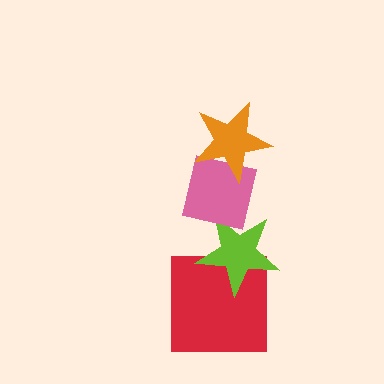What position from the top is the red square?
The red square is 4th from the top.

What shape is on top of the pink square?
The orange star is on top of the pink square.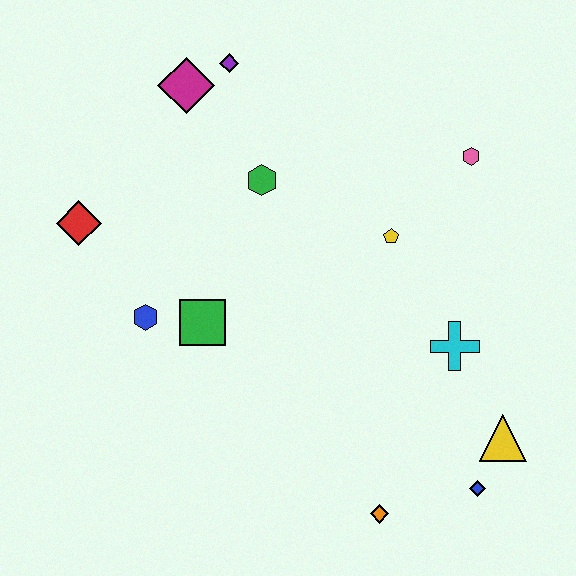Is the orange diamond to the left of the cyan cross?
Yes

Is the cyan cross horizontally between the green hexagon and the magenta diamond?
No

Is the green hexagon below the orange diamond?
No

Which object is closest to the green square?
The blue hexagon is closest to the green square.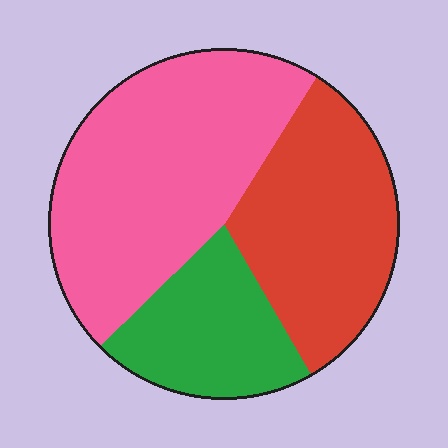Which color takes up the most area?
Pink, at roughly 45%.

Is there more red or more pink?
Pink.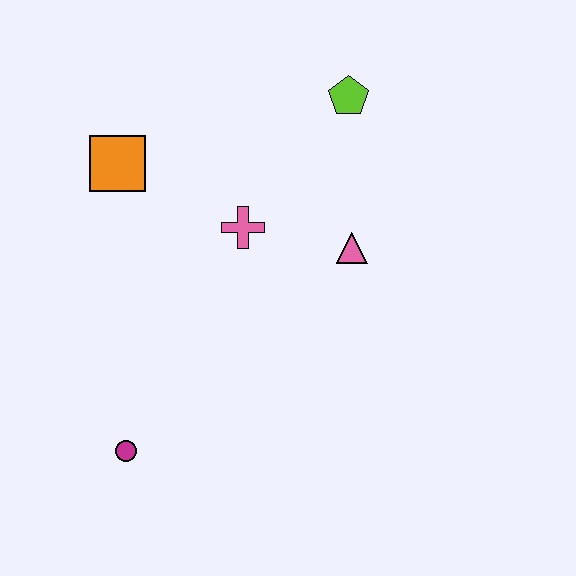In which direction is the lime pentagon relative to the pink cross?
The lime pentagon is above the pink cross.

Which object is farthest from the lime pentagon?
The magenta circle is farthest from the lime pentagon.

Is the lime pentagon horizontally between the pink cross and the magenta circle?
No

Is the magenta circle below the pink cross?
Yes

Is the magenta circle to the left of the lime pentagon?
Yes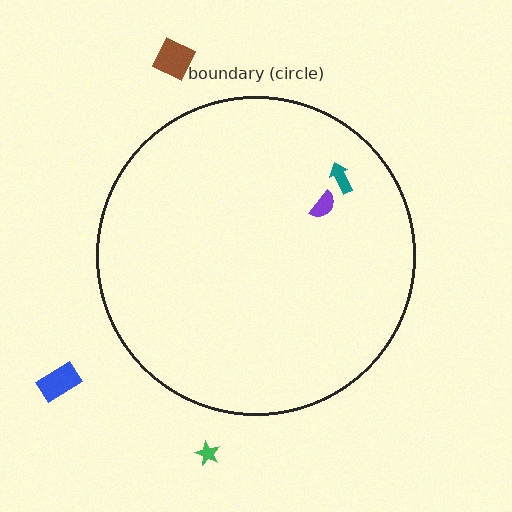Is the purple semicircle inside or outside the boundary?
Inside.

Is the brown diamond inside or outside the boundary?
Outside.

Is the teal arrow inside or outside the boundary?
Inside.